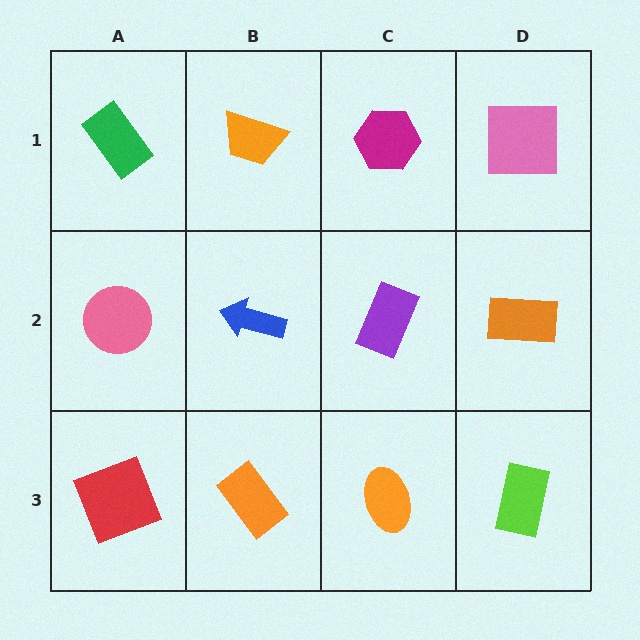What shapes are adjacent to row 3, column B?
A blue arrow (row 2, column B), a red square (row 3, column A), an orange ellipse (row 3, column C).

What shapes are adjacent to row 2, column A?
A green rectangle (row 1, column A), a red square (row 3, column A), a blue arrow (row 2, column B).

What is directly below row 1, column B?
A blue arrow.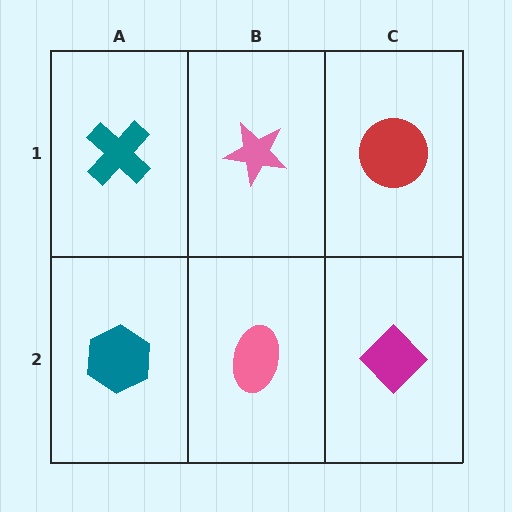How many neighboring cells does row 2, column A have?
2.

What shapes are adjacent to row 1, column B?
A pink ellipse (row 2, column B), a teal cross (row 1, column A), a red circle (row 1, column C).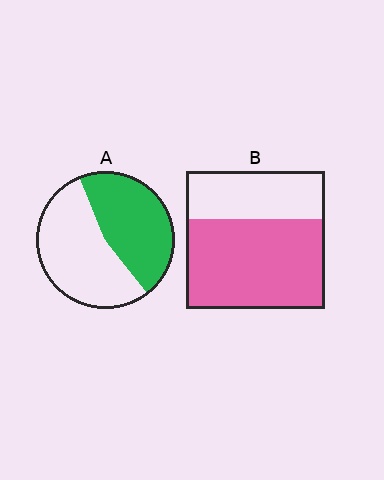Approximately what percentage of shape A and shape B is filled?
A is approximately 45% and B is approximately 65%.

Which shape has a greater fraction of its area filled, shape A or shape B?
Shape B.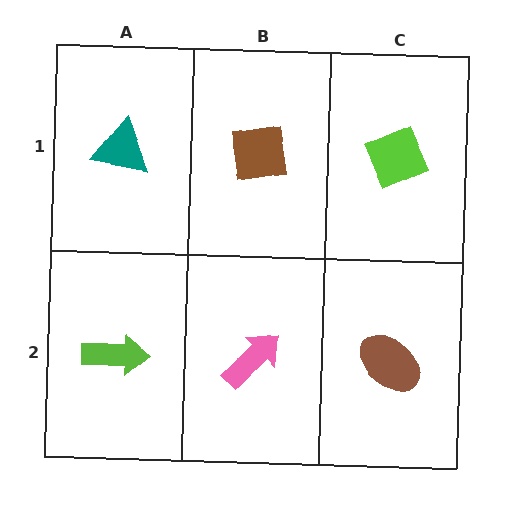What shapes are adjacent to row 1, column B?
A pink arrow (row 2, column B), a teal triangle (row 1, column A), a lime diamond (row 1, column C).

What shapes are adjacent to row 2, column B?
A brown square (row 1, column B), a lime arrow (row 2, column A), a brown ellipse (row 2, column C).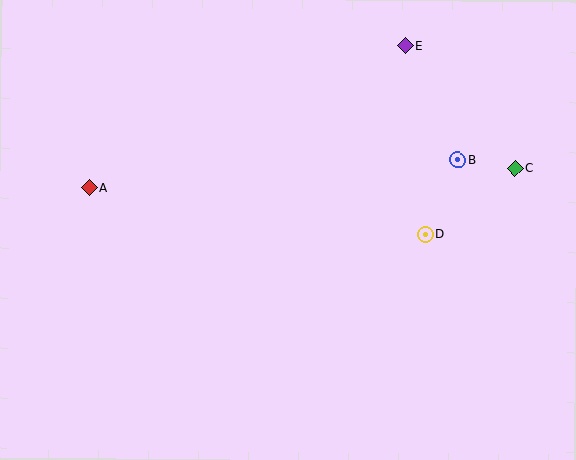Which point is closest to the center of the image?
Point D at (425, 234) is closest to the center.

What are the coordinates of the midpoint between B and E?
The midpoint between B and E is at (431, 103).